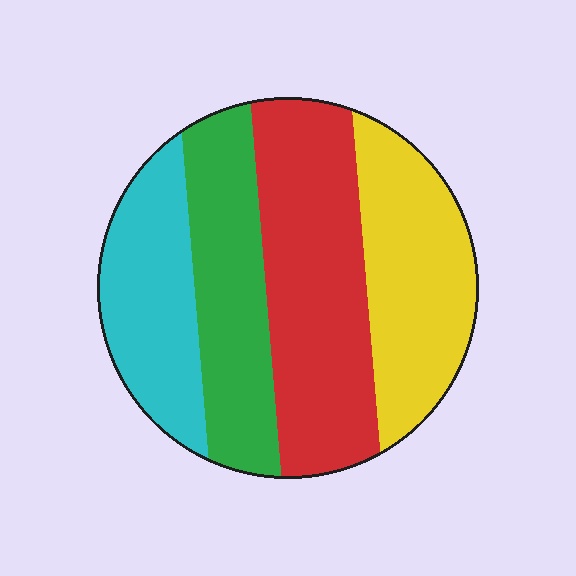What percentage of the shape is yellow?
Yellow covers roughly 25% of the shape.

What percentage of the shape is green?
Green takes up about one fifth (1/5) of the shape.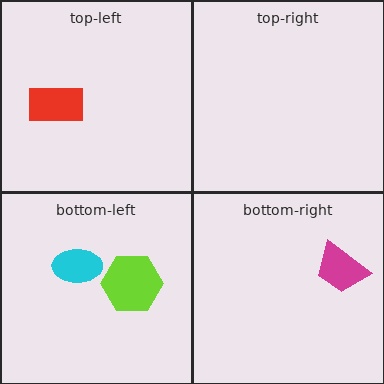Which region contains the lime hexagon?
The bottom-left region.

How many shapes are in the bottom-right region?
1.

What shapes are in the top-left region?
The red rectangle.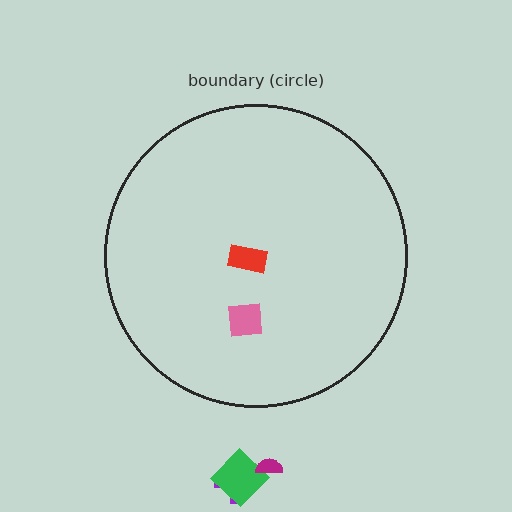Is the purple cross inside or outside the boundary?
Outside.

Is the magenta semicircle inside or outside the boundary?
Outside.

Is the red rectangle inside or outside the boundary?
Inside.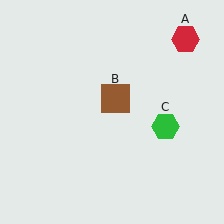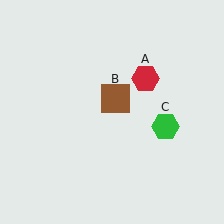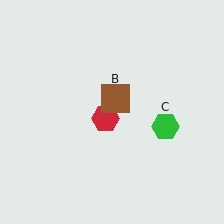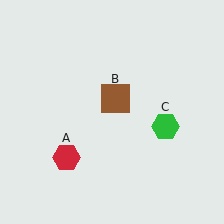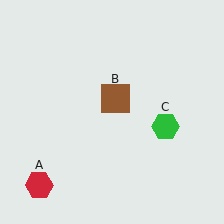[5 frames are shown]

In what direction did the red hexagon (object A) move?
The red hexagon (object A) moved down and to the left.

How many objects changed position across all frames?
1 object changed position: red hexagon (object A).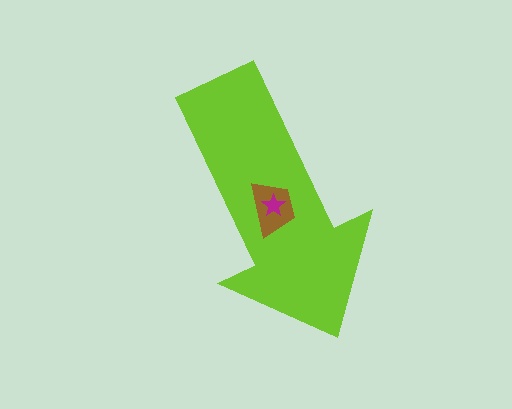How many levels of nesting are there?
3.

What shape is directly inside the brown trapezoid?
The magenta star.